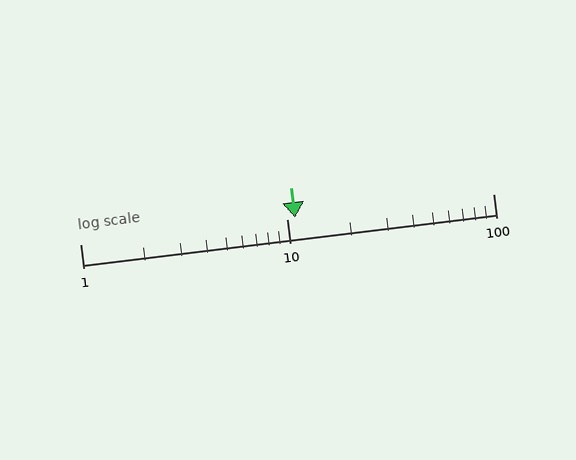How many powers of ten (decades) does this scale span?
The scale spans 2 decades, from 1 to 100.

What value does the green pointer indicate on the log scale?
The pointer indicates approximately 11.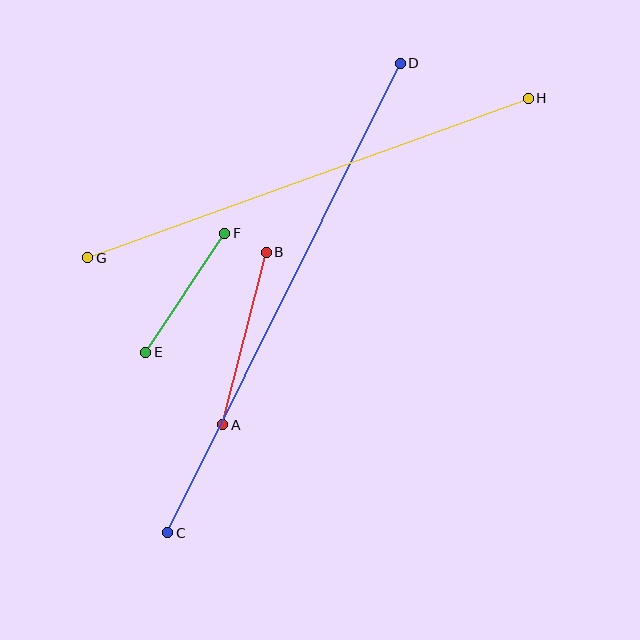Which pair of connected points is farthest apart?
Points C and D are farthest apart.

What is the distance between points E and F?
The distance is approximately 143 pixels.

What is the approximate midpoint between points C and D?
The midpoint is at approximately (284, 298) pixels.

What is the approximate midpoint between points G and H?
The midpoint is at approximately (308, 178) pixels.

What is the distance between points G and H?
The distance is approximately 469 pixels.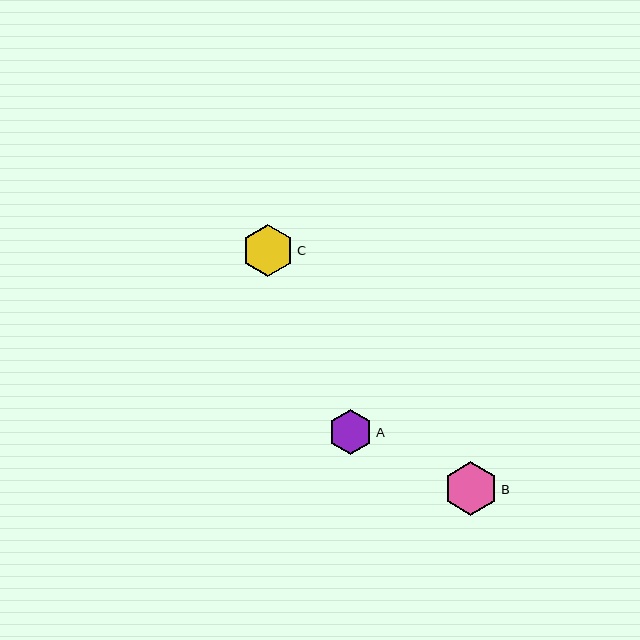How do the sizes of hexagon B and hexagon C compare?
Hexagon B and hexagon C are approximately the same size.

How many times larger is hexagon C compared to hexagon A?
Hexagon C is approximately 1.2 times the size of hexagon A.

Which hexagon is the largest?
Hexagon B is the largest with a size of approximately 53 pixels.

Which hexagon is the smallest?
Hexagon A is the smallest with a size of approximately 45 pixels.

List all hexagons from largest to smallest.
From largest to smallest: B, C, A.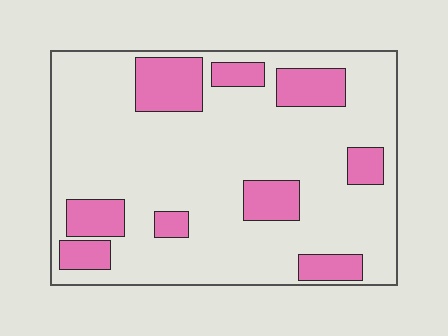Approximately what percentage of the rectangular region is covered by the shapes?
Approximately 20%.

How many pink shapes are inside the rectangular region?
9.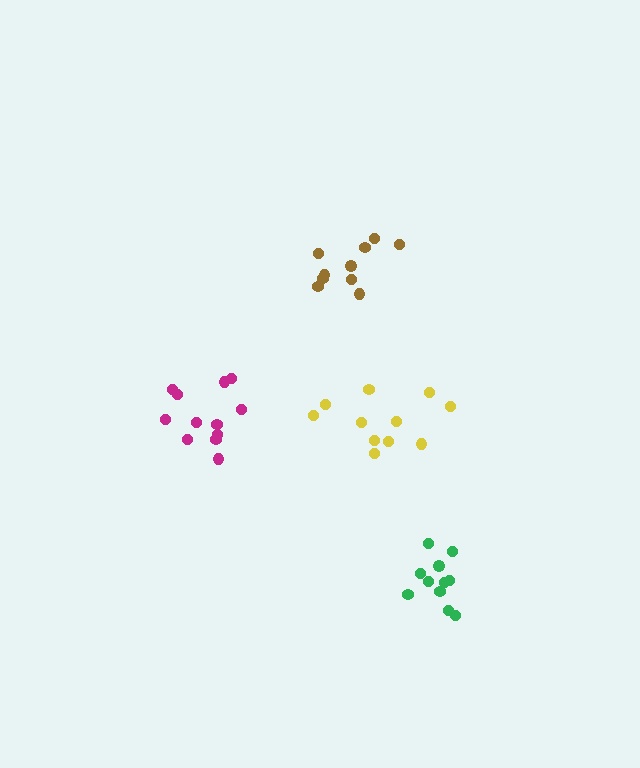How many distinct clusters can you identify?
There are 4 distinct clusters.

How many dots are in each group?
Group 1: 12 dots, Group 2: 11 dots, Group 3: 11 dots, Group 4: 10 dots (44 total).